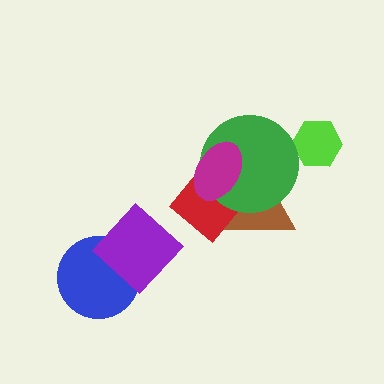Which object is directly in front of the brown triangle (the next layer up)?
The red diamond is directly in front of the brown triangle.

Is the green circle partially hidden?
Yes, it is partially covered by another shape.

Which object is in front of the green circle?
The magenta ellipse is in front of the green circle.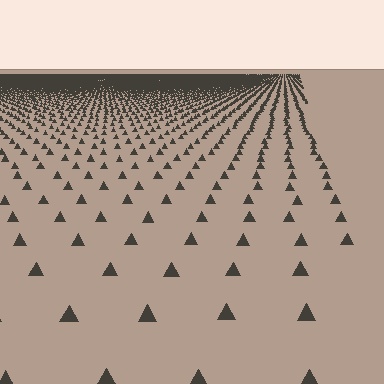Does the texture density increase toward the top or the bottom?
Density increases toward the top.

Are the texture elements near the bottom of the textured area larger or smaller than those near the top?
Larger. Near the bottom, elements are closer to the viewer and appear at a bigger on-screen size.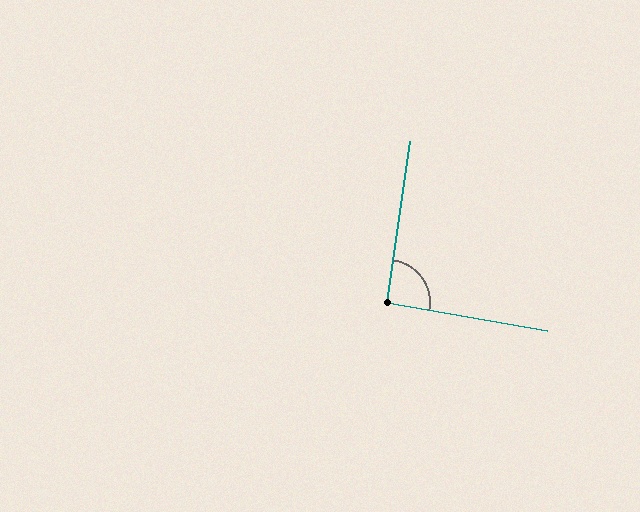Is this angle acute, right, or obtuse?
It is approximately a right angle.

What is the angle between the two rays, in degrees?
Approximately 92 degrees.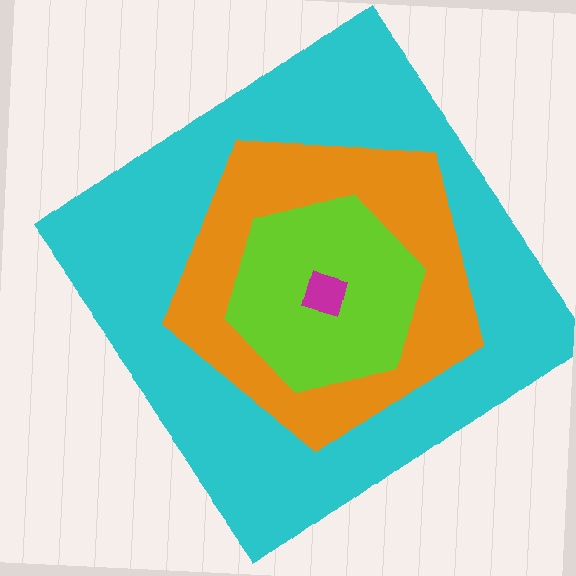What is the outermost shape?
The cyan diamond.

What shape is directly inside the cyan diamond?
The orange pentagon.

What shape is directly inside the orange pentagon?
The lime hexagon.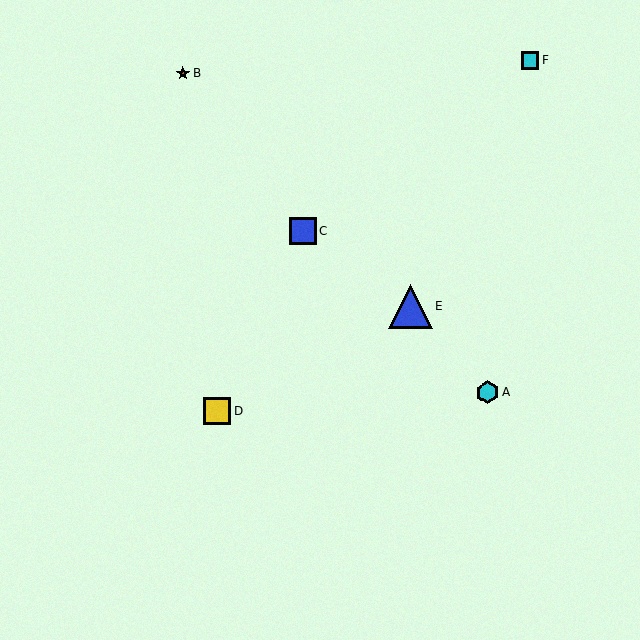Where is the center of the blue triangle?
The center of the blue triangle is at (410, 307).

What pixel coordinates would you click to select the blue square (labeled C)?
Click at (303, 231) to select the blue square C.